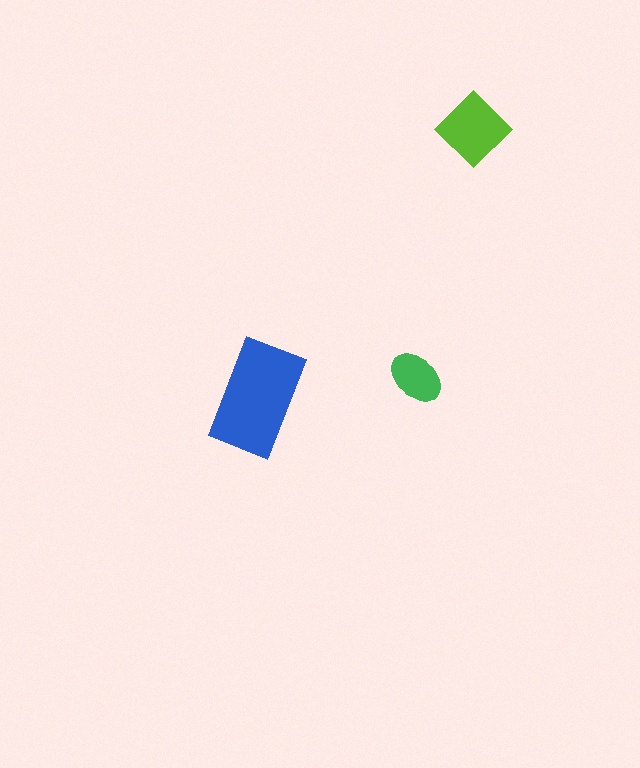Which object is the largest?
The blue rectangle.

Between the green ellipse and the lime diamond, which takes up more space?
The lime diamond.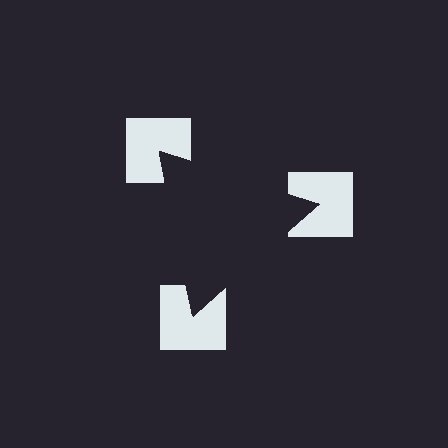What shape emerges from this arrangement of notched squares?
An illusory triangle — its edges are inferred from the aligned wedge cuts in the notched squares, not physically drawn.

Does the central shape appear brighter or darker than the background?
It typically appears slightly darker than the background, even though no actual brightness change is drawn.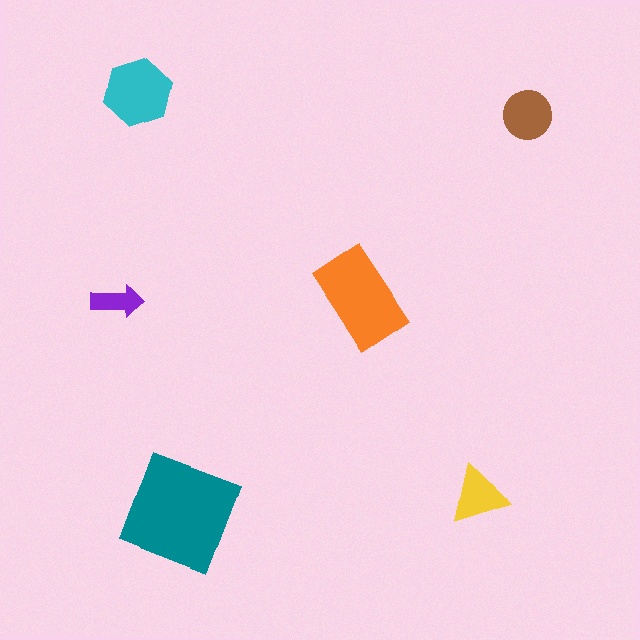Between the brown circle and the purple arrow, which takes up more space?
The brown circle.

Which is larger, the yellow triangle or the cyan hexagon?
The cyan hexagon.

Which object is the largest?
The teal square.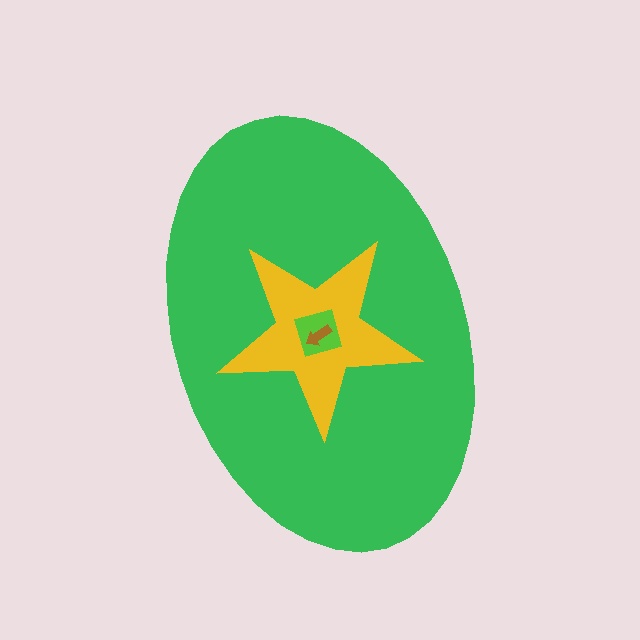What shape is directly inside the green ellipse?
The yellow star.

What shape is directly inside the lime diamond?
The brown arrow.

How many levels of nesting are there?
4.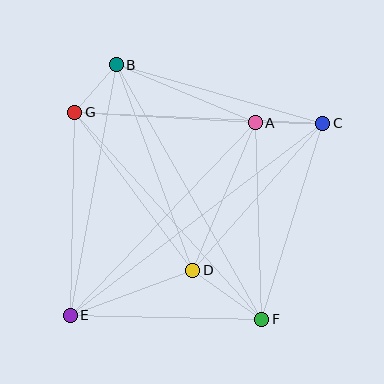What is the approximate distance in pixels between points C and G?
The distance between C and G is approximately 248 pixels.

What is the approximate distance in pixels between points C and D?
The distance between C and D is approximately 196 pixels.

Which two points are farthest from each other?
Points C and E are farthest from each other.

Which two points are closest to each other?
Points B and G are closest to each other.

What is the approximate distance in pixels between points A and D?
The distance between A and D is approximately 160 pixels.